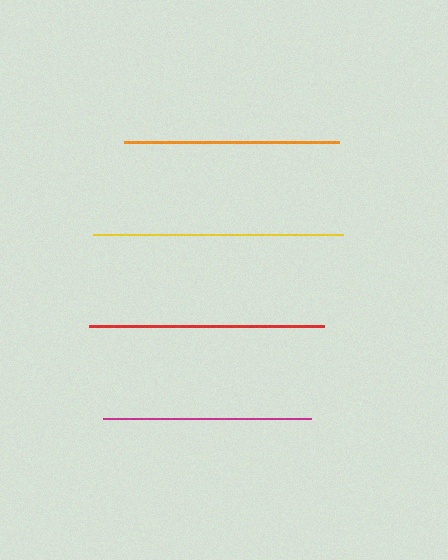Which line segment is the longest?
The yellow line is the longest at approximately 250 pixels.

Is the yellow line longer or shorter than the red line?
The yellow line is longer than the red line.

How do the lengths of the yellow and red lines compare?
The yellow and red lines are approximately the same length.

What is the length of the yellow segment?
The yellow segment is approximately 250 pixels long.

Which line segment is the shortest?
The magenta line is the shortest at approximately 208 pixels.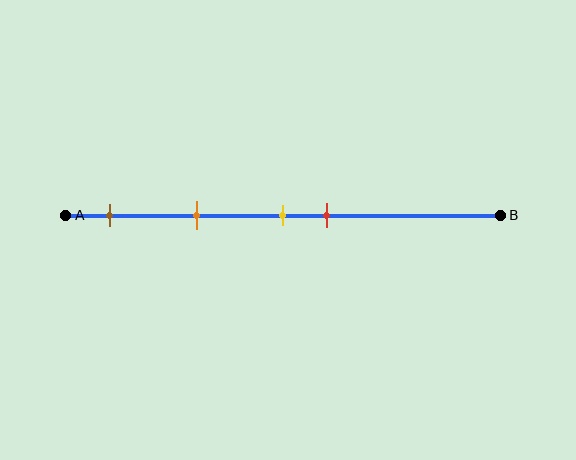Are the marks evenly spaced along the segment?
No, the marks are not evenly spaced.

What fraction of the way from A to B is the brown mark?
The brown mark is approximately 10% (0.1) of the way from A to B.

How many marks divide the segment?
There are 4 marks dividing the segment.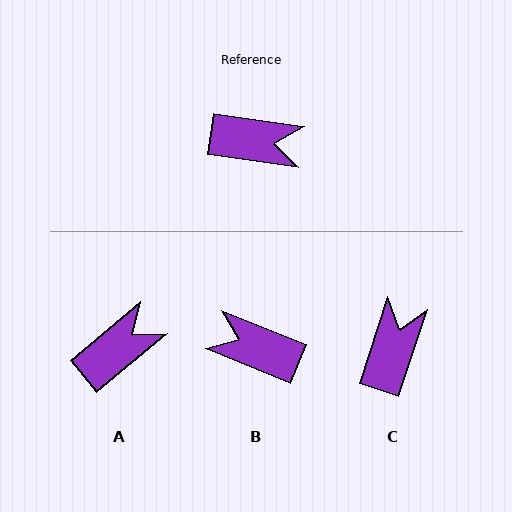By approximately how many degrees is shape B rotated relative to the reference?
Approximately 166 degrees counter-clockwise.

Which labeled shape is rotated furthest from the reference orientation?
B, about 166 degrees away.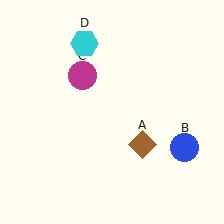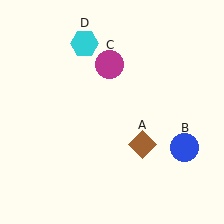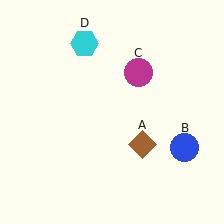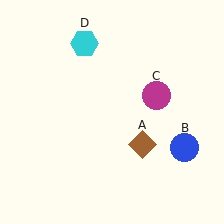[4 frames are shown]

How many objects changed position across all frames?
1 object changed position: magenta circle (object C).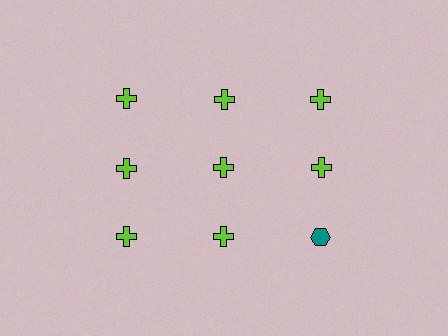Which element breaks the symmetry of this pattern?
The teal hexagon in the third row, center column breaks the symmetry. All other shapes are lime crosses.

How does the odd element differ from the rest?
It differs in both color (teal instead of lime) and shape (hexagon instead of cross).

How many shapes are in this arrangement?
There are 9 shapes arranged in a grid pattern.